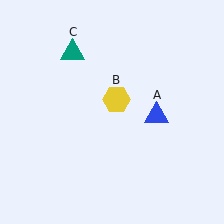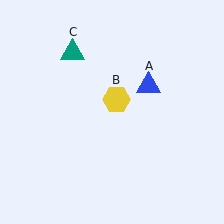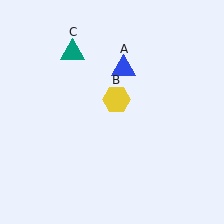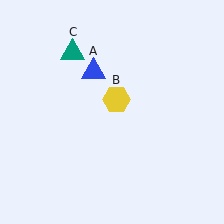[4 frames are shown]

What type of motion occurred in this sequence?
The blue triangle (object A) rotated counterclockwise around the center of the scene.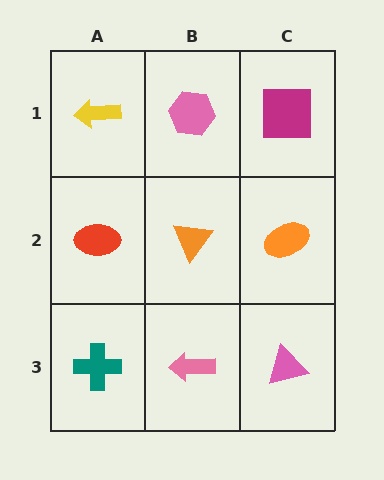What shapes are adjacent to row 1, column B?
An orange triangle (row 2, column B), a yellow arrow (row 1, column A), a magenta square (row 1, column C).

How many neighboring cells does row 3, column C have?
2.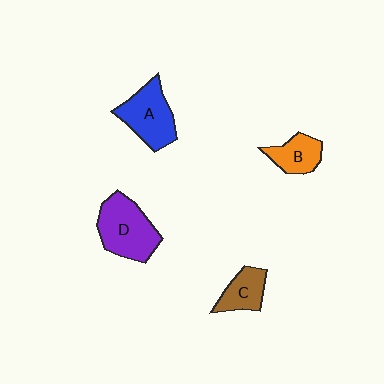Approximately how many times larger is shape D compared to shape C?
Approximately 1.8 times.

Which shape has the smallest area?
Shape B (orange).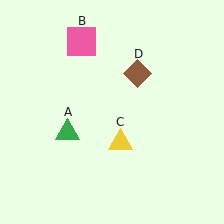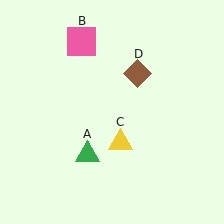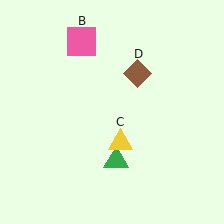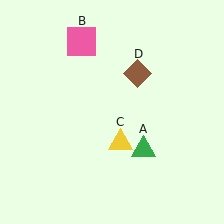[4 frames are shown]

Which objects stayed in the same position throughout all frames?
Pink square (object B) and yellow triangle (object C) and brown diamond (object D) remained stationary.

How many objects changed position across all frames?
1 object changed position: green triangle (object A).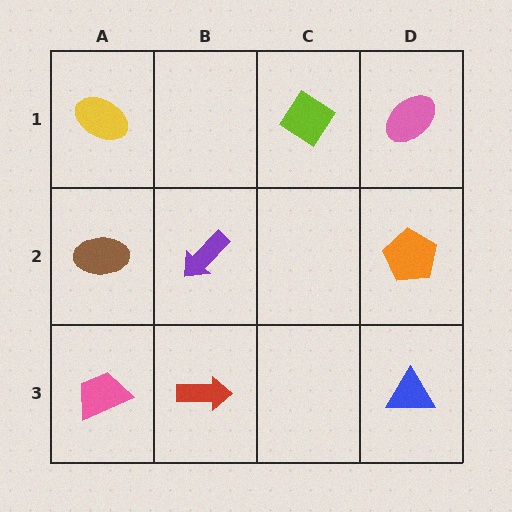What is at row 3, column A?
A pink trapezoid.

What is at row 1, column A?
A yellow ellipse.